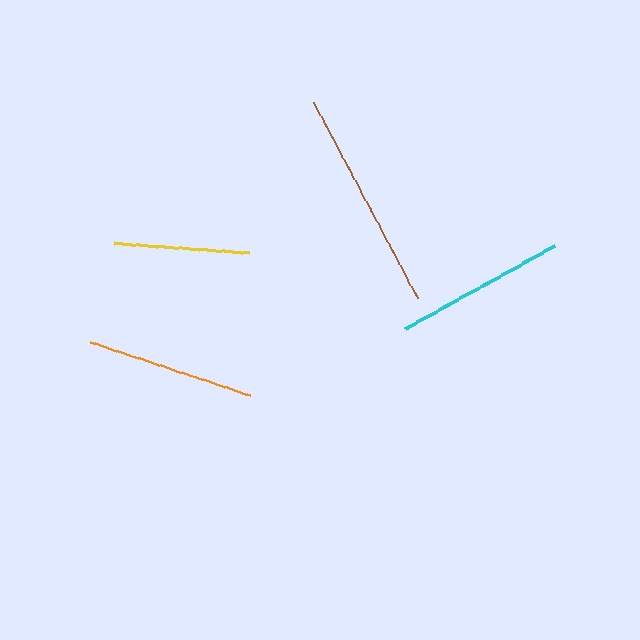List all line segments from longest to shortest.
From longest to shortest: brown, cyan, orange, yellow.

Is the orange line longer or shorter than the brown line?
The brown line is longer than the orange line.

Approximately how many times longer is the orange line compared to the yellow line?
The orange line is approximately 1.3 times the length of the yellow line.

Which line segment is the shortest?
The yellow line is the shortest at approximately 134 pixels.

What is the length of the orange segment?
The orange segment is approximately 169 pixels long.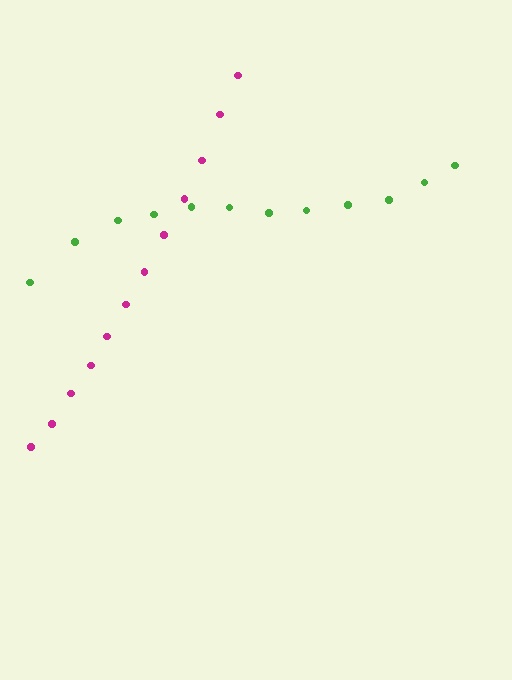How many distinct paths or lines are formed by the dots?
There are 2 distinct paths.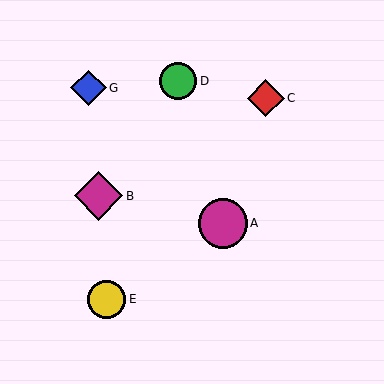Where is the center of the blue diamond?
The center of the blue diamond is at (88, 88).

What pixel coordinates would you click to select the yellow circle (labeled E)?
Click at (107, 299) to select the yellow circle E.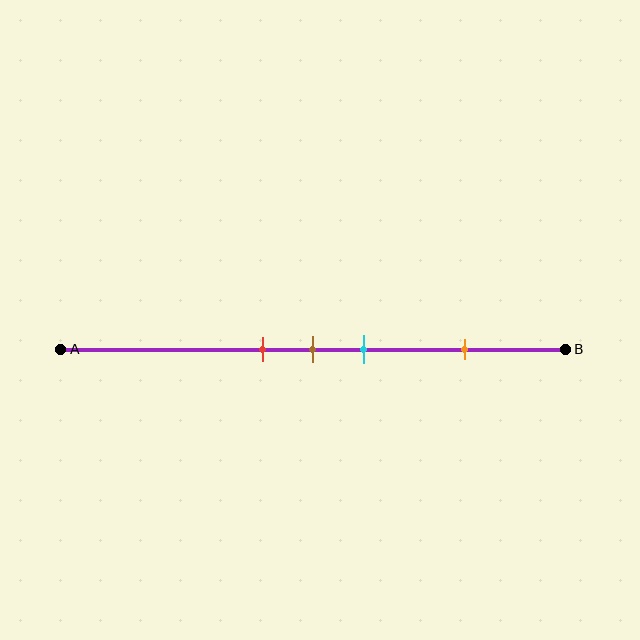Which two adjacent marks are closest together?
The red and brown marks are the closest adjacent pair.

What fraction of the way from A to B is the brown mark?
The brown mark is approximately 50% (0.5) of the way from A to B.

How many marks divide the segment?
There are 4 marks dividing the segment.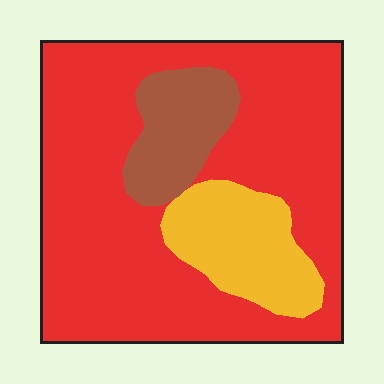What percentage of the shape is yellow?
Yellow takes up about one sixth (1/6) of the shape.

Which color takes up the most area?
Red, at roughly 70%.